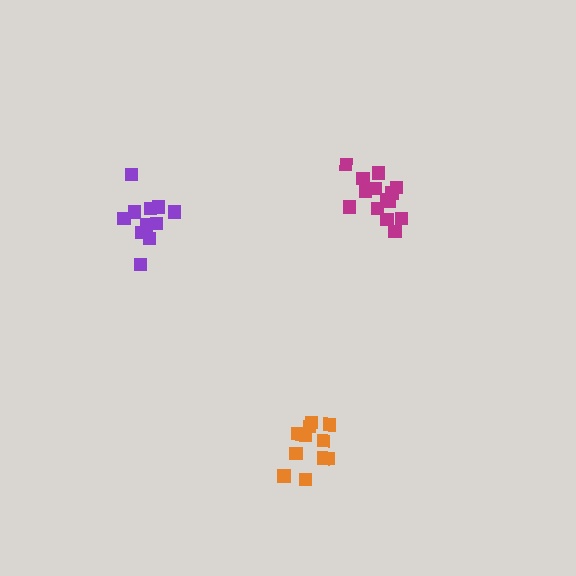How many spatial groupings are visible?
There are 3 spatial groupings.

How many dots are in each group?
Group 1: 12 dots, Group 2: 11 dots, Group 3: 14 dots (37 total).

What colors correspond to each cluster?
The clusters are colored: orange, purple, magenta.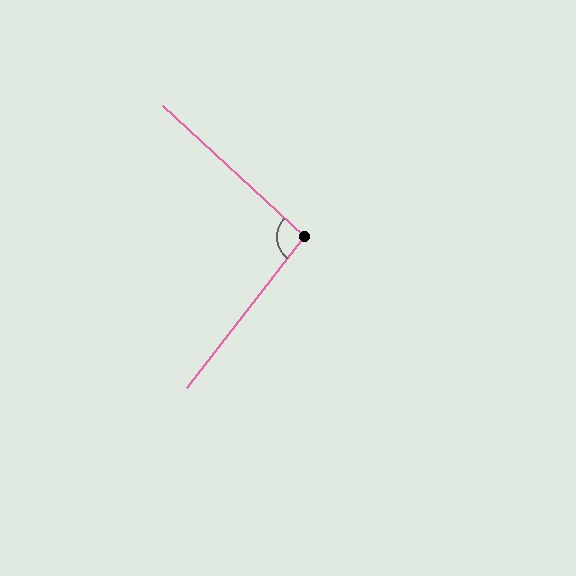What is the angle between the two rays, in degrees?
Approximately 95 degrees.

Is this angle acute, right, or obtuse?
It is approximately a right angle.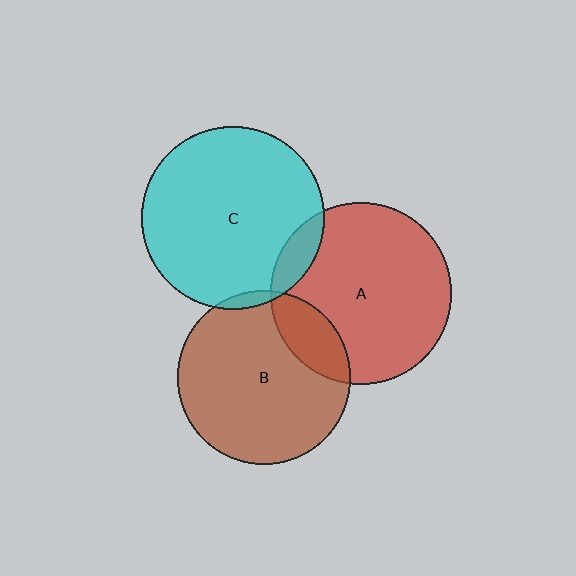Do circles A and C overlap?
Yes.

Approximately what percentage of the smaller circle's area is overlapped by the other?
Approximately 10%.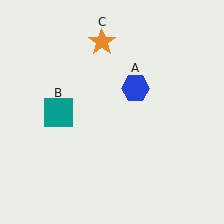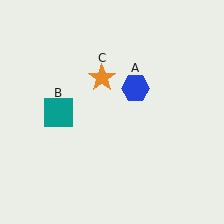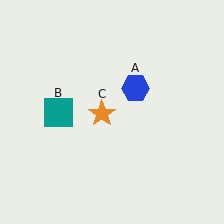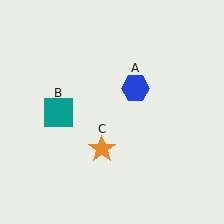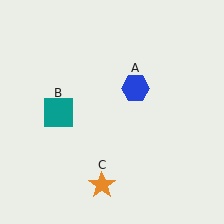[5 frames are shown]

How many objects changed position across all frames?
1 object changed position: orange star (object C).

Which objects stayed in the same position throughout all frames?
Blue hexagon (object A) and teal square (object B) remained stationary.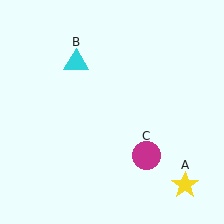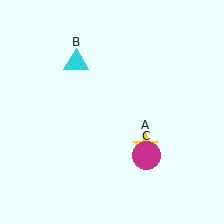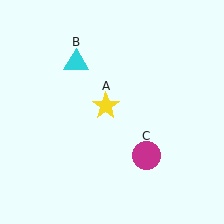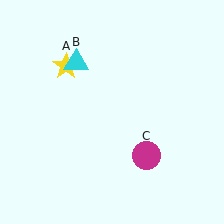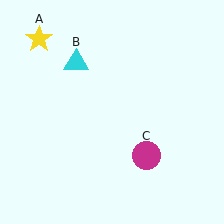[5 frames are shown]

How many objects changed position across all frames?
1 object changed position: yellow star (object A).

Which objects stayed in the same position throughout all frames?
Cyan triangle (object B) and magenta circle (object C) remained stationary.